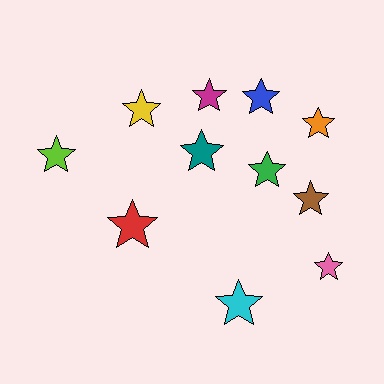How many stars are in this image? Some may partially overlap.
There are 11 stars.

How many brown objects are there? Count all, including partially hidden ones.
There is 1 brown object.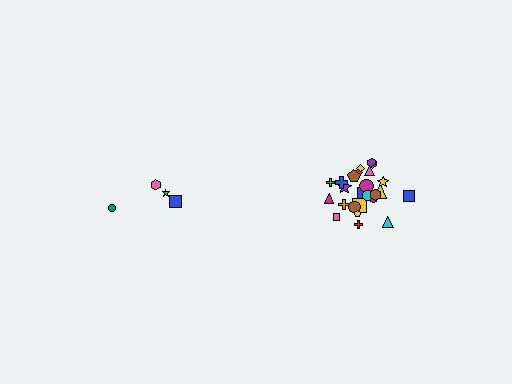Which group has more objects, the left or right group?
The right group.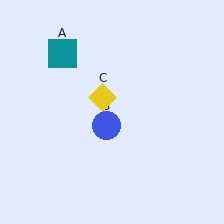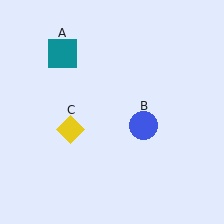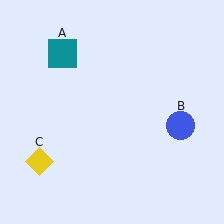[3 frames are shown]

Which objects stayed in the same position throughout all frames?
Teal square (object A) remained stationary.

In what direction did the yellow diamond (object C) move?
The yellow diamond (object C) moved down and to the left.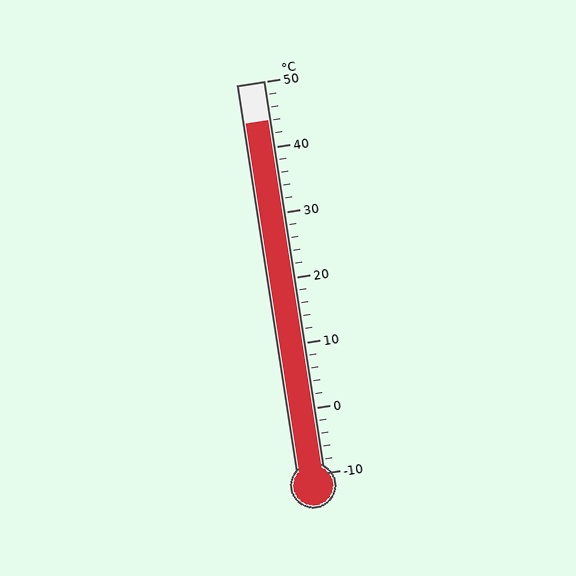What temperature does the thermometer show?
The thermometer shows approximately 44°C.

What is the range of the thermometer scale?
The thermometer scale ranges from -10°C to 50°C.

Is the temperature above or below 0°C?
The temperature is above 0°C.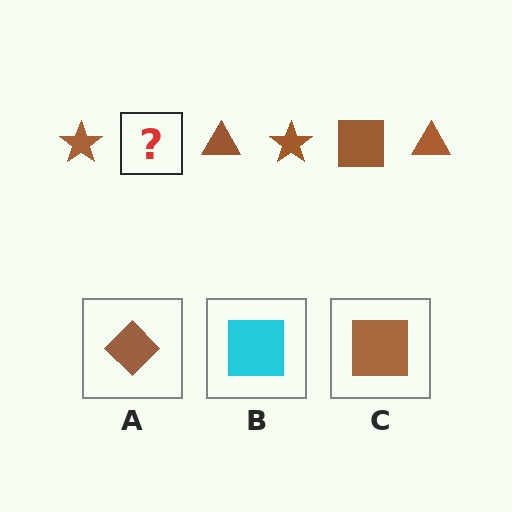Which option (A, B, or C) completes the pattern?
C.